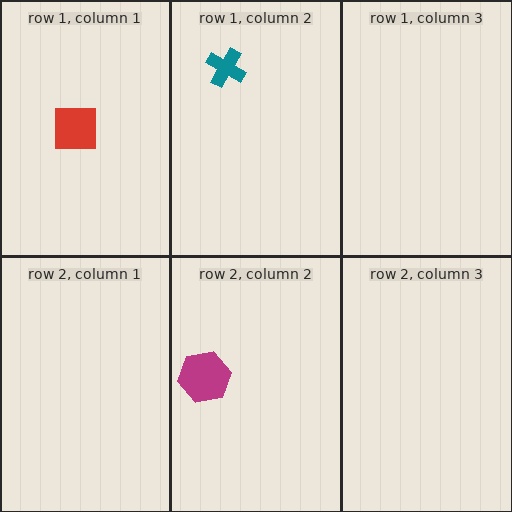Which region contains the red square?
The row 1, column 1 region.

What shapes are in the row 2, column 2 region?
The magenta hexagon.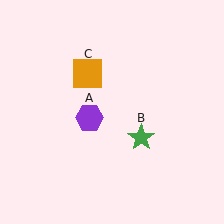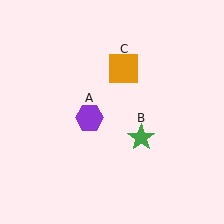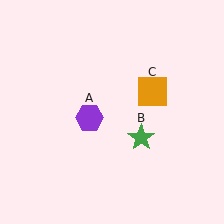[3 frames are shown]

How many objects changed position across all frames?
1 object changed position: orange square (object C).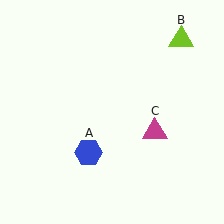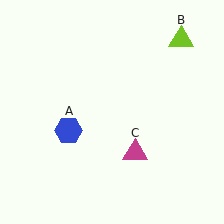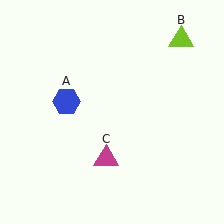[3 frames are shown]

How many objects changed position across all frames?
2 objects changed position: blue hexagon (object A), magenta triangle (object C).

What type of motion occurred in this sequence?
The blue hexagon (object A), magenta triangle (object C) rotated clockwise around the center of the scene.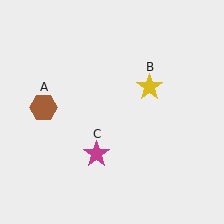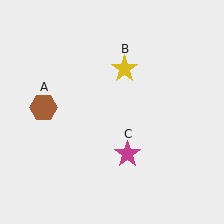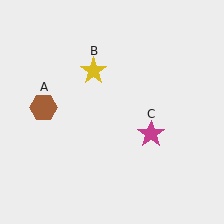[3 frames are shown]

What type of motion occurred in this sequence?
The yellow star (object B), magenta star (object C) rotated counterclockwise around the center of the scene.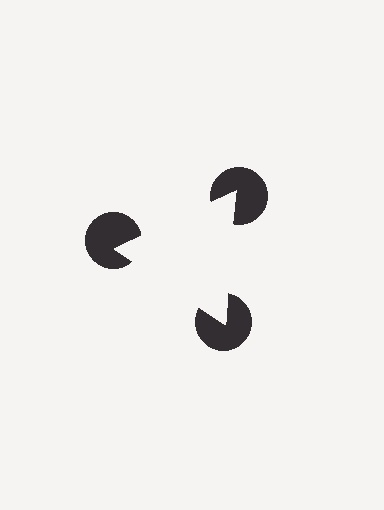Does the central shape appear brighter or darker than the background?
It typically appears slightly brighter than the background, even though no actual brightness change is drawn.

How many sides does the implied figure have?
3 sides.